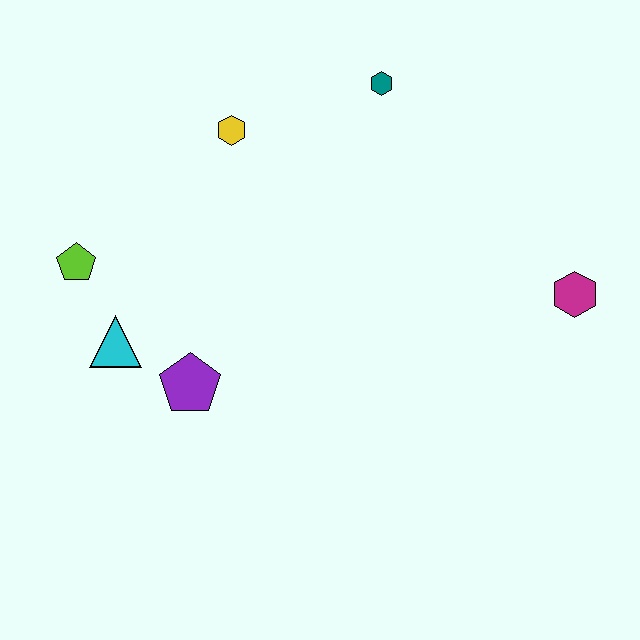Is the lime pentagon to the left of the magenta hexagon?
Yes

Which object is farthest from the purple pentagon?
The magenta hexagon is farthest from the purple pentagon.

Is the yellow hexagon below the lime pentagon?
No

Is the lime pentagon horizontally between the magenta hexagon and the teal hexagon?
No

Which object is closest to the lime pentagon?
The cyan triangle is closest to the lime pentagon.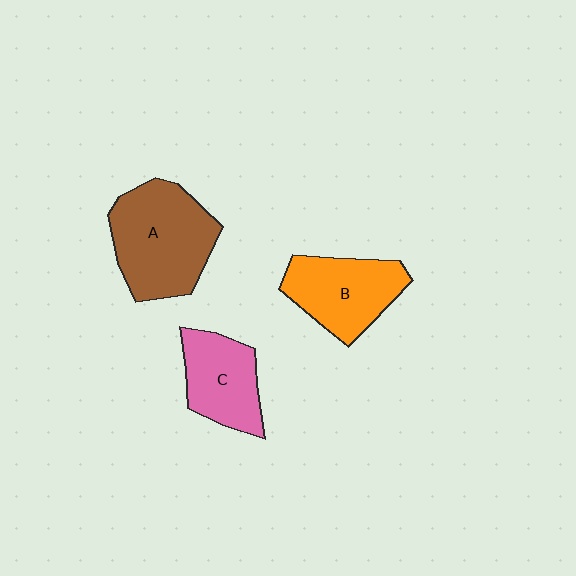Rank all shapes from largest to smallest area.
From largest to smallest: A (brown), B (orange), C (pink).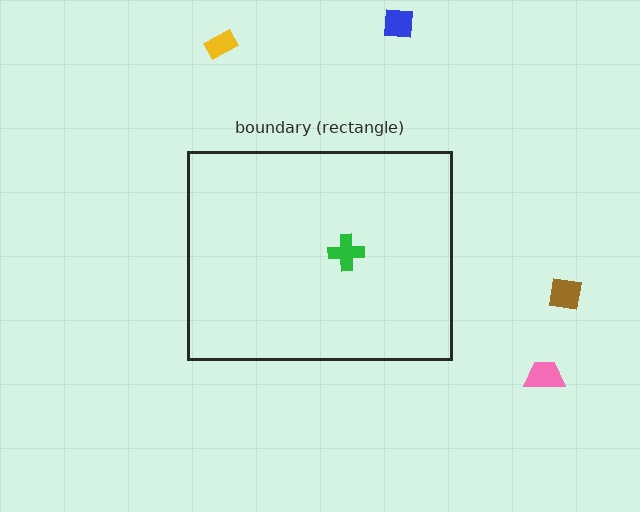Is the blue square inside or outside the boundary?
Outside.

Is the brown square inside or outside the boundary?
Outside.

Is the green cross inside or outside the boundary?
Inside.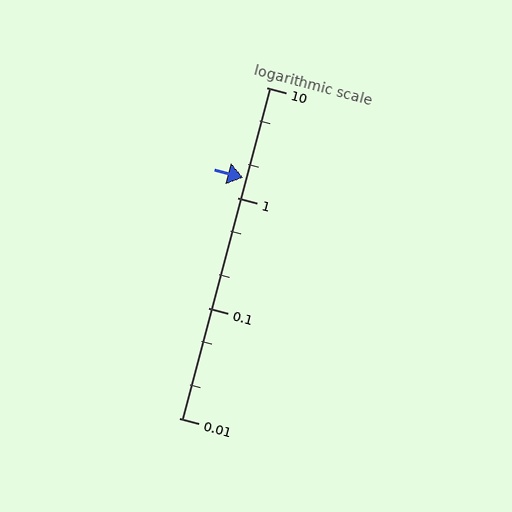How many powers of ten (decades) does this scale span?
The scale spans 3 decades, from 0.01 to 10.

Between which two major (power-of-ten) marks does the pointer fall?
The pointer is between 1 and 10.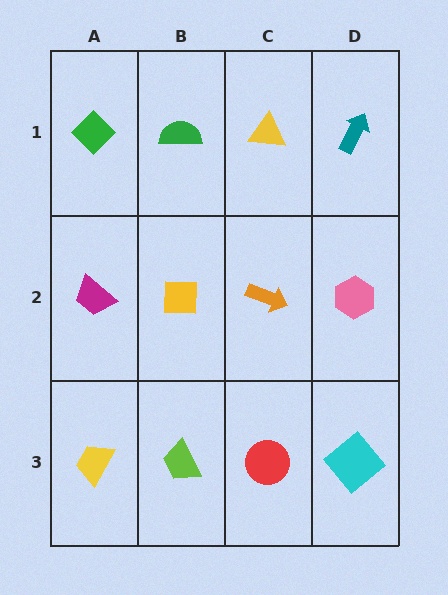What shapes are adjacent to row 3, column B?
A yellow square (row 2, column B), a yellow trapezoid (row 3, column A), a red circle (row 3, column C).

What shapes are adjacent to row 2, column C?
A yellow triangle (row 1, column C), a red circle (row 3, column C), a yellow square (row 2, column B), a pink hexagon (row 2, column D).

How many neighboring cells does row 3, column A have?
2.